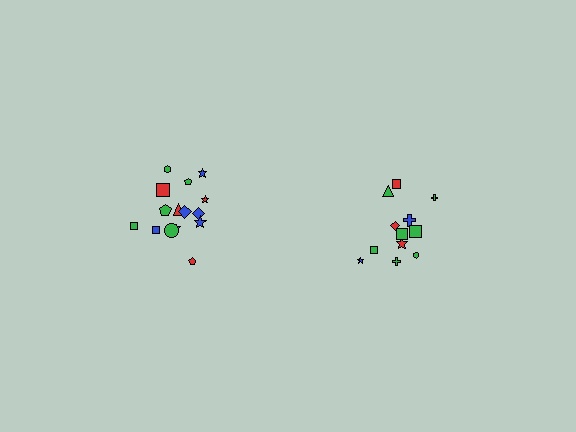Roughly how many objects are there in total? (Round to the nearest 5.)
Roughly 25 objects in total.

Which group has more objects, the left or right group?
The left group.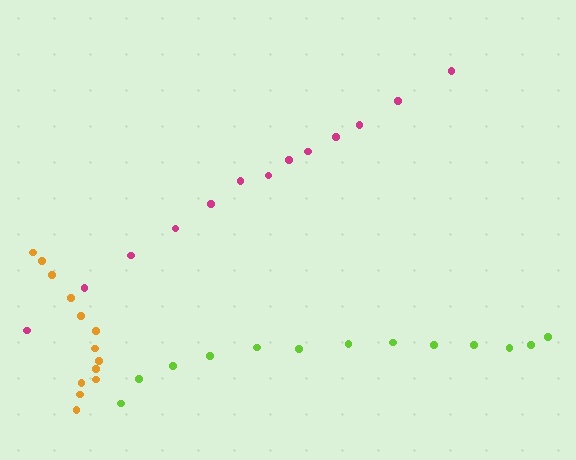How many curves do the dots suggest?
There are 3 distinct paths.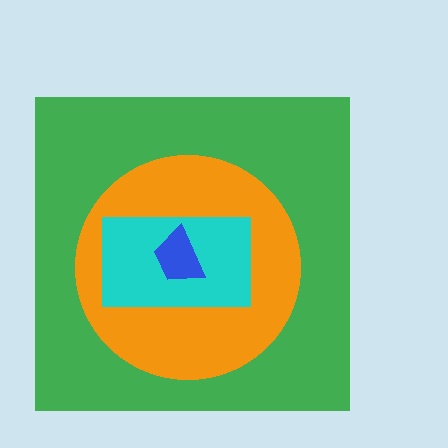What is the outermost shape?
The green square.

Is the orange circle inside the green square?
Yes.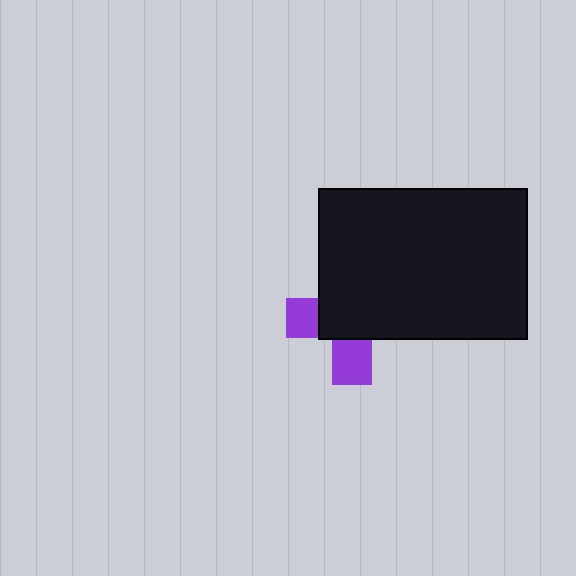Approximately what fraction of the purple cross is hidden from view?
Roughly 66% of the purple cross is hidden behind the black rectangle.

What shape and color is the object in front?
The object in front is a black rectangle.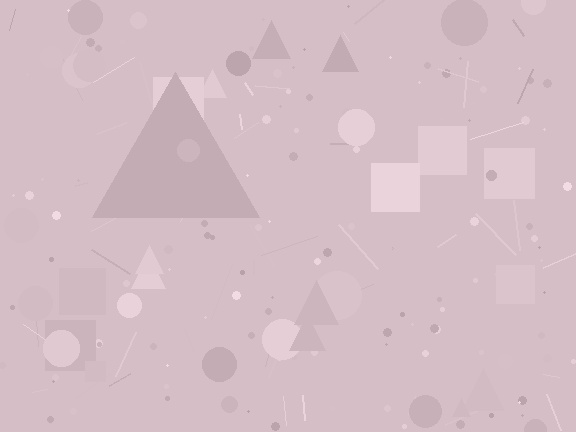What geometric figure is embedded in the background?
A triangle is embedded in the background.